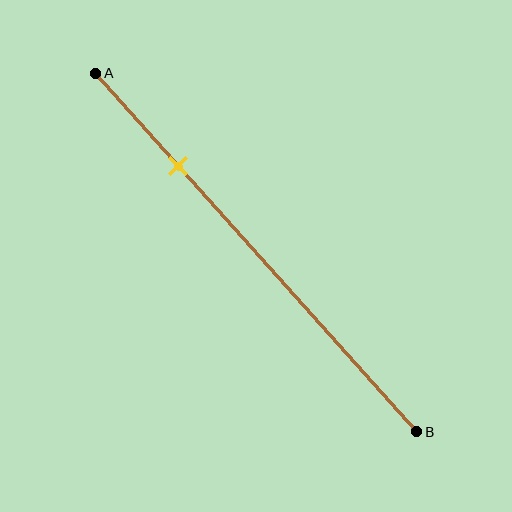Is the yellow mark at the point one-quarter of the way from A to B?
Yes, the mark is approximately at the one-quarter point.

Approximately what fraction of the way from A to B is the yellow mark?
The yellow mark is approximately 25% of the way from A to B.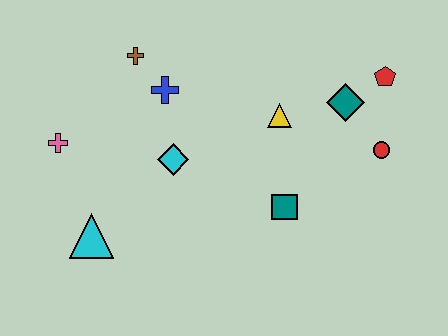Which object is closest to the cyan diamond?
The blue cross is closest to the cyan diamond.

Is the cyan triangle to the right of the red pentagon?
No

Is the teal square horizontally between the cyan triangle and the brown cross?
No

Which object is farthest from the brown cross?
The red circle is farthest from the brown cross.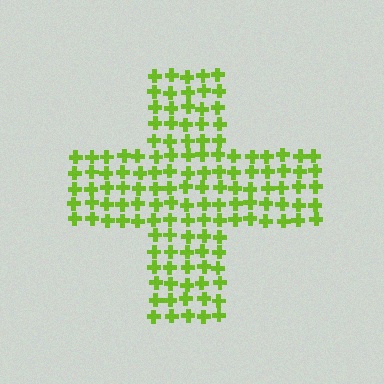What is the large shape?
The large shape is a cross.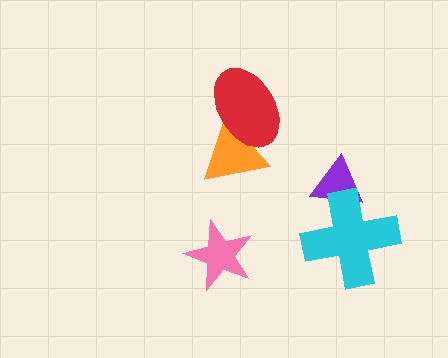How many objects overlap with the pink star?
0 objects overlap with the pink star.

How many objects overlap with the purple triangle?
1 object overlaps with the purple triangle.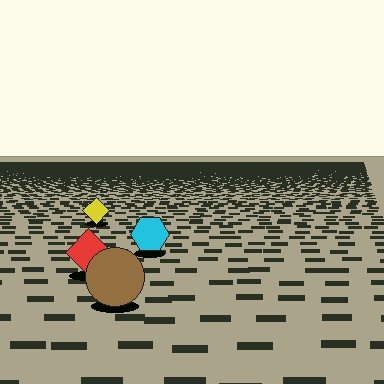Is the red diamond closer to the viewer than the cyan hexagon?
Yes. The red diamond is closer — you can tell from the texture gradient: the ground texture is coarser near it.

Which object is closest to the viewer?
The brown circle is closest. The texture marks near it are larger and more spread out.